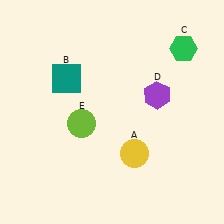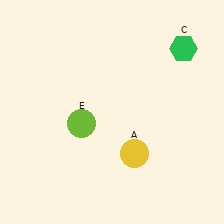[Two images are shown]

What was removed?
The purple hexagon (D), the teal square (B) were removed in Image 2.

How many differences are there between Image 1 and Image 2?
There are 2 differences between the two images.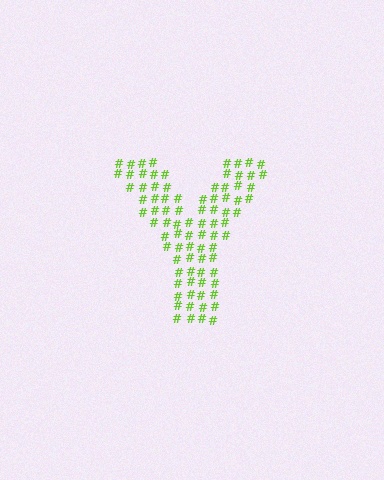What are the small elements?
The small elements are hash symbols.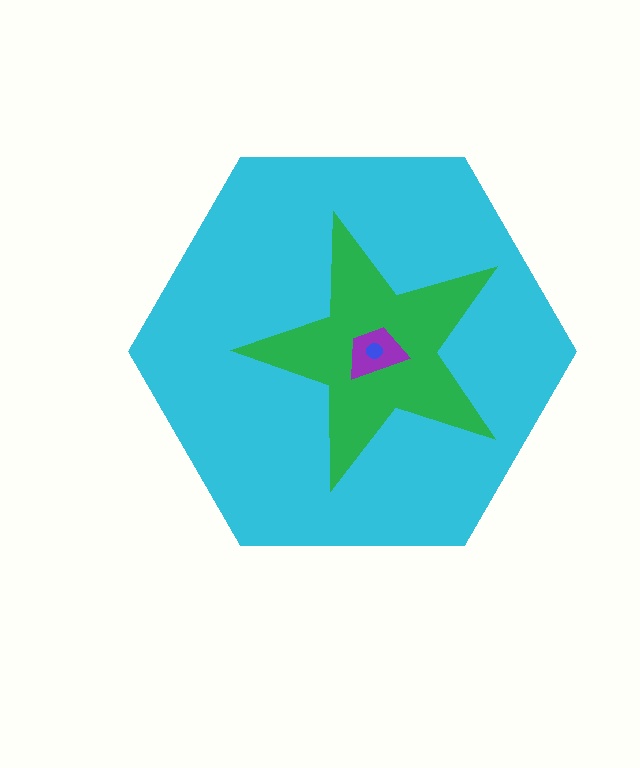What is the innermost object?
The blue circle.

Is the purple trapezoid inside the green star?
Yes.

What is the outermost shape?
The cyan hexagon.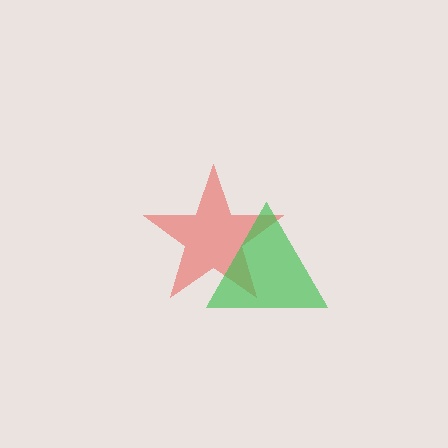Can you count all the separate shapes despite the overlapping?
Yes, there are 2 separate shapes.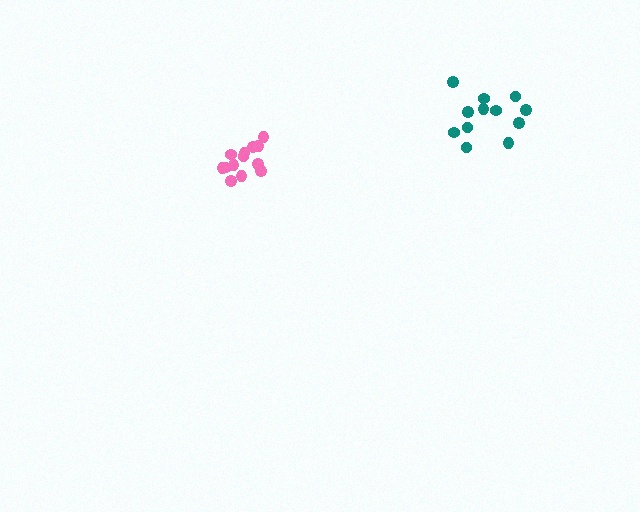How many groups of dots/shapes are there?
There are 2 groups.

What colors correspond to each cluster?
The clusters are colored: pink, teal.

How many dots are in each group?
Group 1: 13 dots, Group 2: 12 dots (25 total).